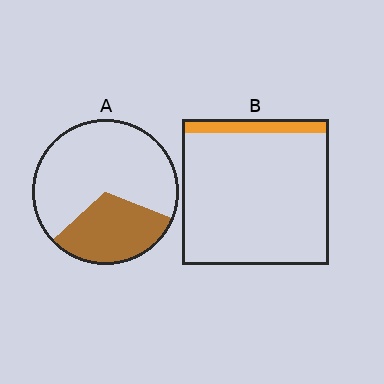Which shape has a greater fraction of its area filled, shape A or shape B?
Shape A.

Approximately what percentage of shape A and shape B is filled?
A is approximately 30% and B is approximately 10%.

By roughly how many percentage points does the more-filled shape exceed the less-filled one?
By roughly 25 percentage points (A over B).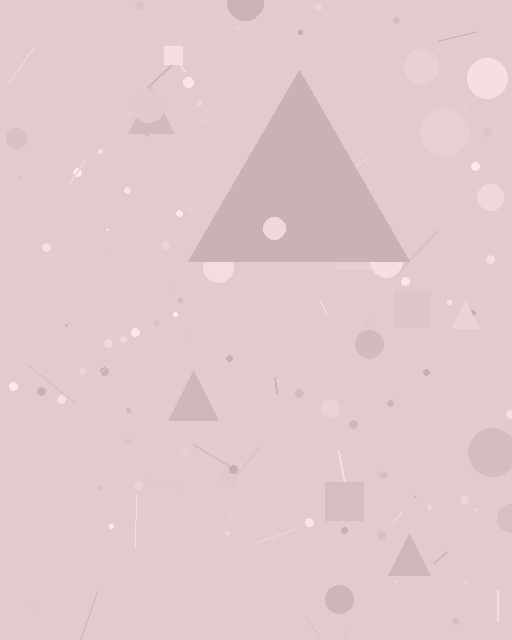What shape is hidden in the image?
A triangle is hidden in the image.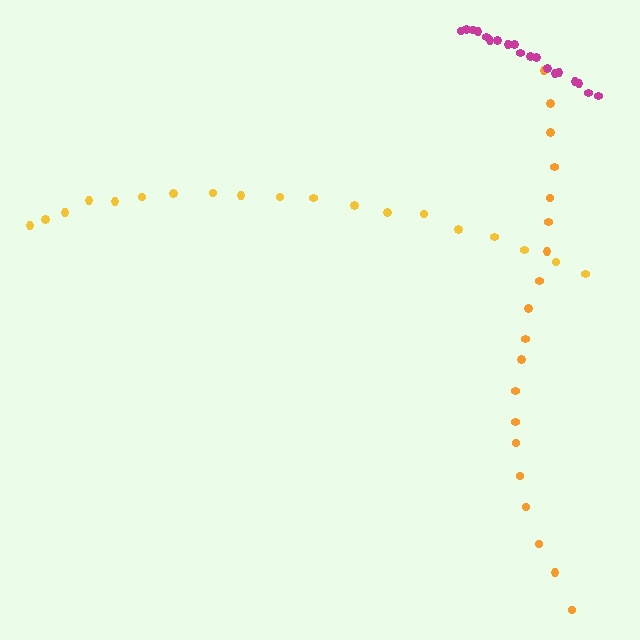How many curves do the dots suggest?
There are 3 distinct paths.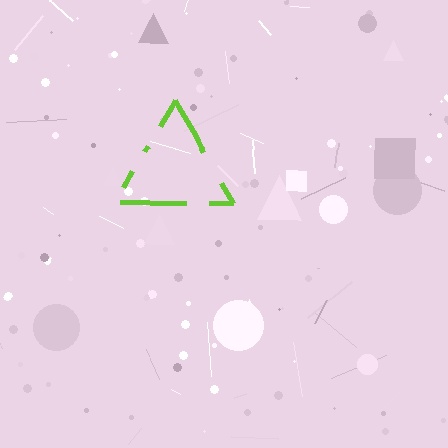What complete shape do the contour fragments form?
The contour fragments form a triangle.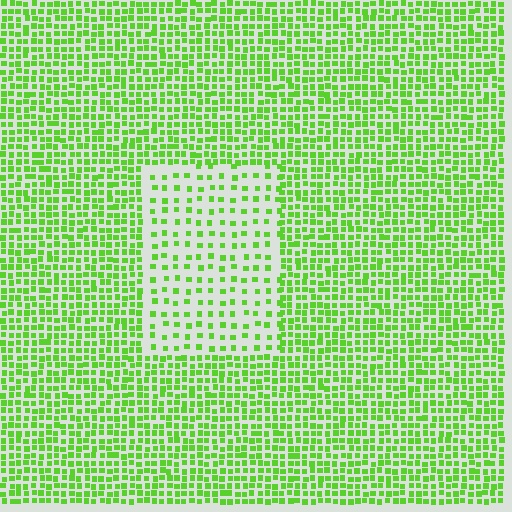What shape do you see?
I see a rectangle.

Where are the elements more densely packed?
The elements are more densely packed outside the rectangle boundary.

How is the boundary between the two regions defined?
The boundary is defined by a change in element density (approximately 2.3x ratio). All elements are the same color, size, and shape.